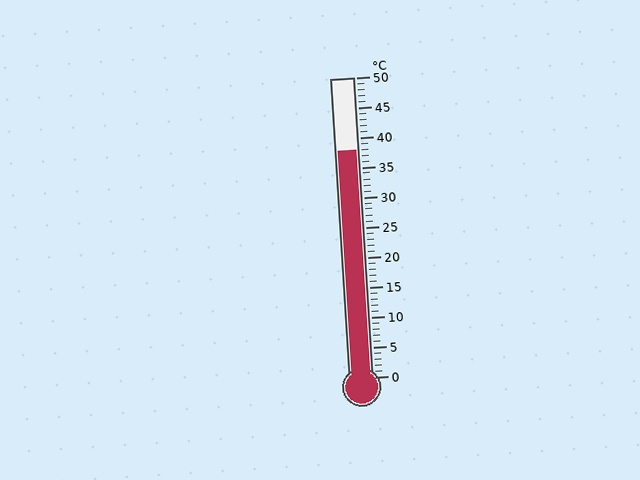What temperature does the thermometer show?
The thermometer shows approximately 38°C.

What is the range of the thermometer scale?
The thermometer scale ranges from 0°C to 50°C.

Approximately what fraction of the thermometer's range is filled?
The thermometer is filled to approximately 75% of its range.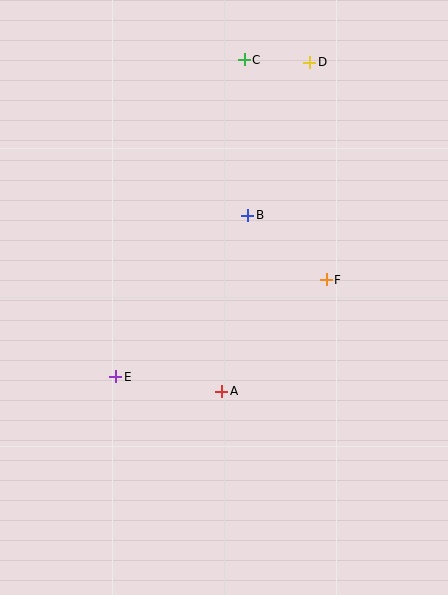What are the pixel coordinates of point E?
Point E is at (116, 377).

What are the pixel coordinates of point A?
Point A is at (222, 391).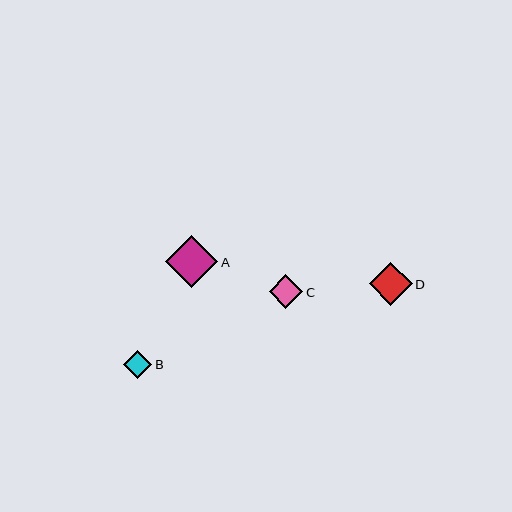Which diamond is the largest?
Diamond A is the largest with a size of approximately 52 pixels.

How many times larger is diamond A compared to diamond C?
Diamond A is approximately 1.5 times the size of diamond C.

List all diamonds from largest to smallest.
From largest to smallest: A, D, C, B.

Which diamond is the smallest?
Diamond B is the smallest with a size of approximately 28 pixels.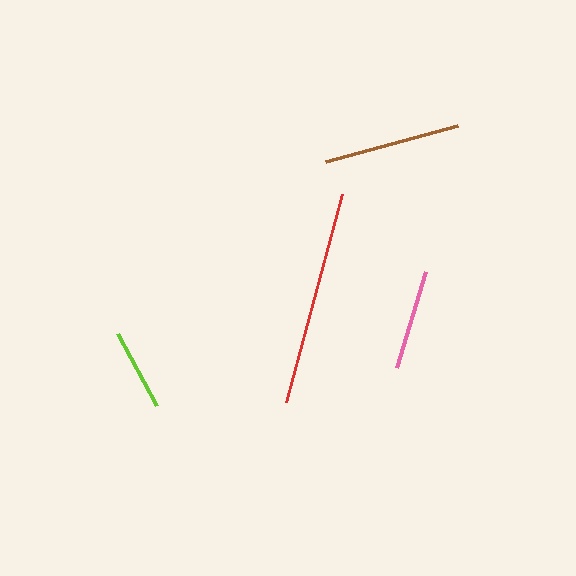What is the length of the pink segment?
The pink segment is approximately 100 pixels long.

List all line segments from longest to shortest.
From longest to shortest: red, brown, pink, lime.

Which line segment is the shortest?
The lime line is the shortest at approximately 82 pixels.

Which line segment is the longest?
The red line is the longest at approximately 216 pixels.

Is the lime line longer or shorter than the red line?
The red line is longer than the lime line.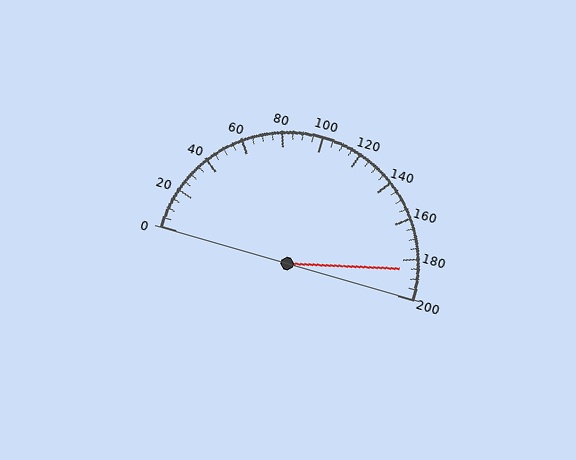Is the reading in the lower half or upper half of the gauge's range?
The reading is in the upper half of the range (0 to 200).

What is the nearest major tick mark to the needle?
The nearest major tick mark is 180.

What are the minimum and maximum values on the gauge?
The gauge ranges from 0 to 200.